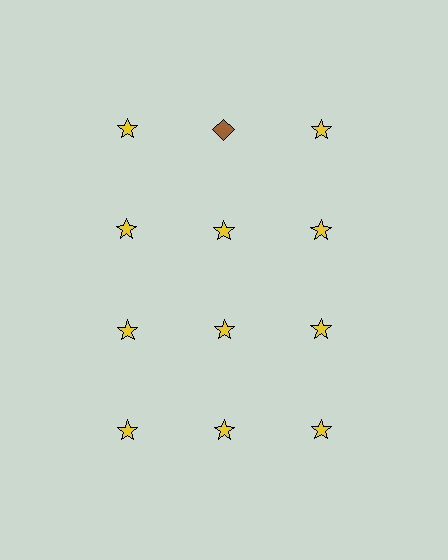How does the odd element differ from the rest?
It differs in both color (brown instead of yellow) and shape (diamond instead of star).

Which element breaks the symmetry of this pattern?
The brown diamond in the top row, second from left column breaks the symmetry. All other shapes are yellow stars.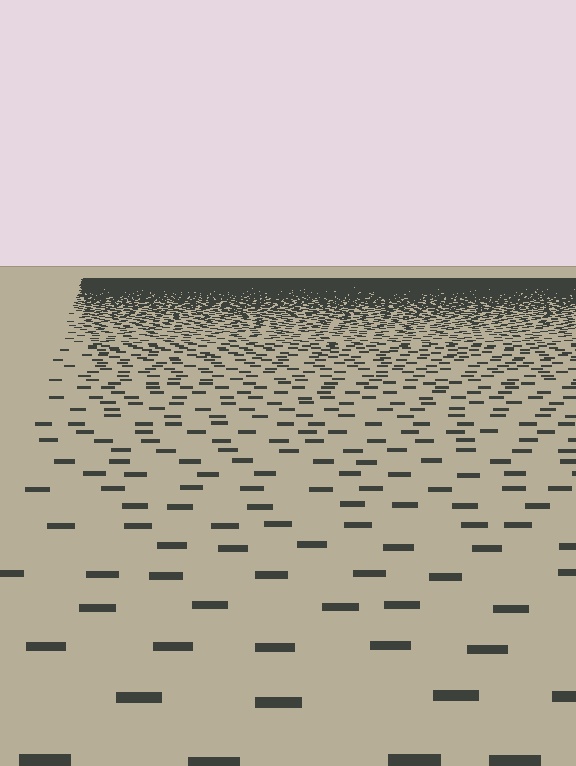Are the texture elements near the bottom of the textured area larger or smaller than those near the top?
Larger. Near the bottom, elements are closer to the viewer and appear at a bigger on-screen size.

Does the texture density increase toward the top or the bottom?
Density increases toward the top.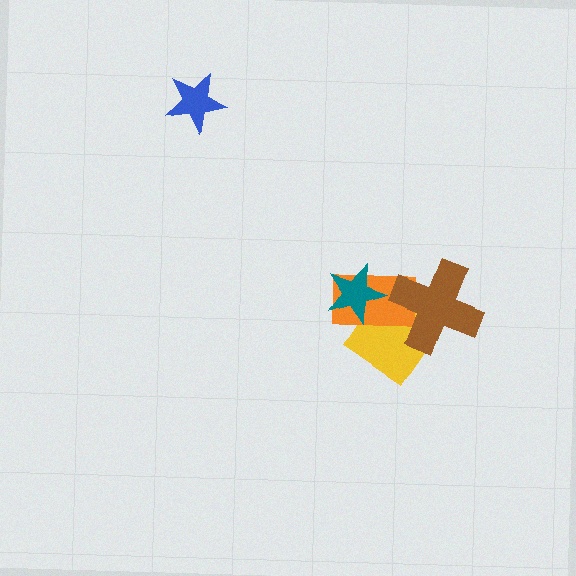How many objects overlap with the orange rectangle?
3 objects overlap with the orange rectangle.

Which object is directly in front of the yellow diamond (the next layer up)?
The orange rectangle is directly in front of the yellow diamond.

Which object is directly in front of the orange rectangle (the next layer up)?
The brown cross is directly in front of the orange rectangle.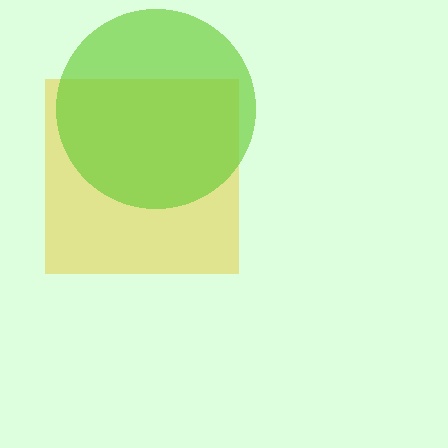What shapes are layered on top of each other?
The layered shapes are: a yellow square, a lime circle.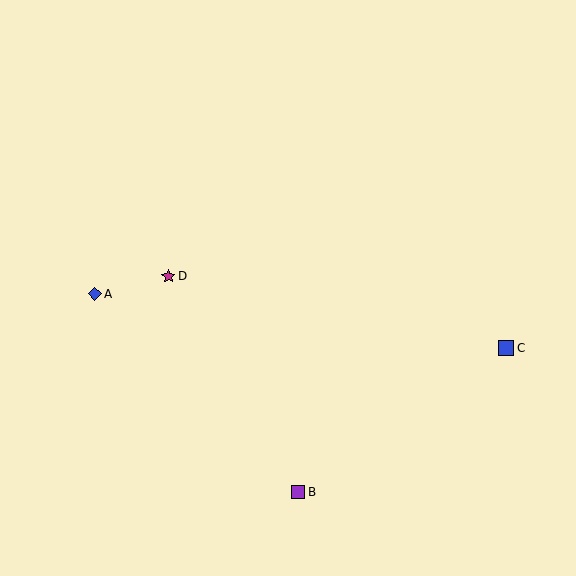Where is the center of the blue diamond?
The center of the blue diamond is at (95, 294).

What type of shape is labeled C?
Shape C is a blue square.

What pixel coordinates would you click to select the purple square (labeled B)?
Click at (298, 492) to select the purple square B.